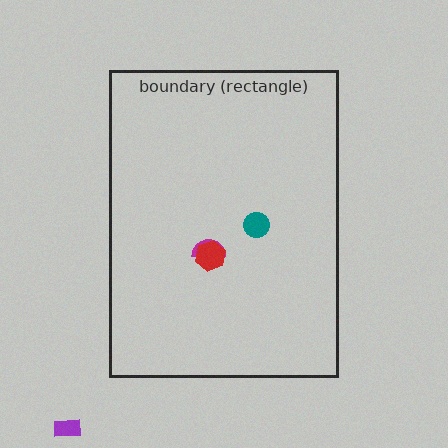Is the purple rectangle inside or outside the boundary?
Outside.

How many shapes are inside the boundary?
3 inside, 1 outside.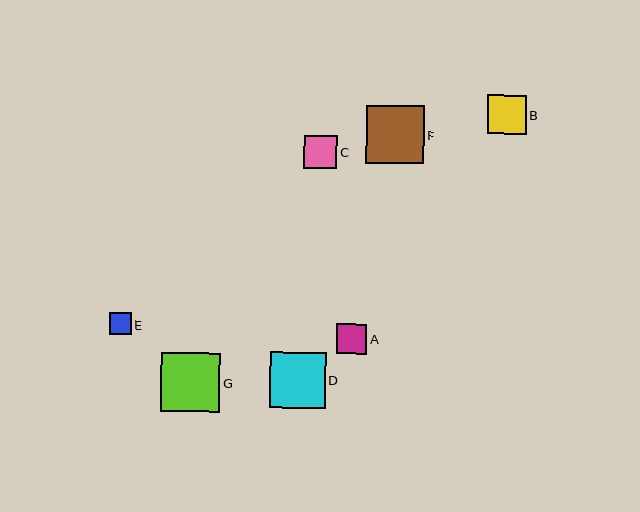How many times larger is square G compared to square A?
Square G is approximately 2.0 times the size of square A.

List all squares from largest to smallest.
From largest to smallest: G, F, D, B, C, A, E.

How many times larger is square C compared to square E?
Square C is approximately 1.5 times the size of square E.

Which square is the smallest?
Square E is the smallest with a size of approximately 22 pixels.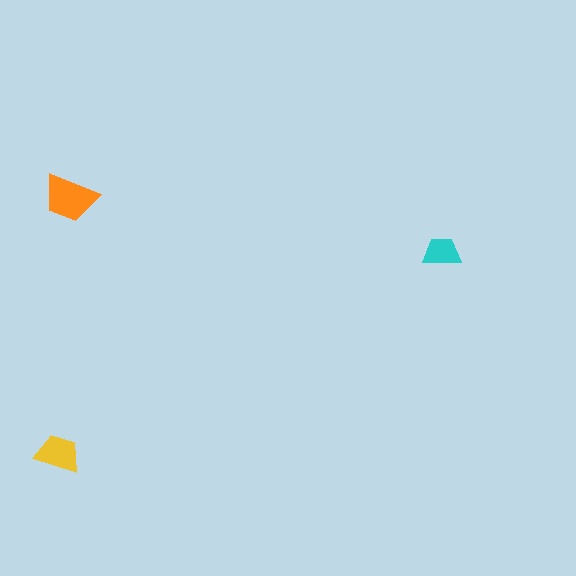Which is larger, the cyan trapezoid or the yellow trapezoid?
The yellow one.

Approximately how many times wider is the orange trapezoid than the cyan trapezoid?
About 1.5 times wider.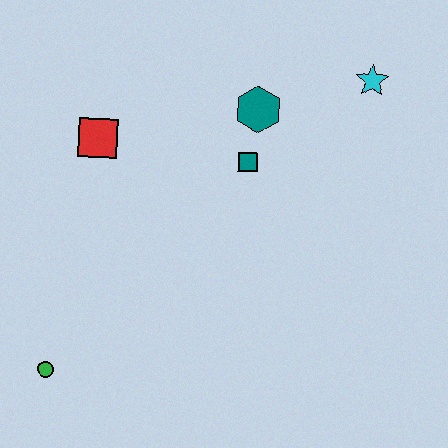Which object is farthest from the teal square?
The green circle is farthest from the teal square.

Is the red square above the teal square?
Yes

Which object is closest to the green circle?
The red square is closest to the green circle.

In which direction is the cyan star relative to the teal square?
The cyan star is to the right of the teal square.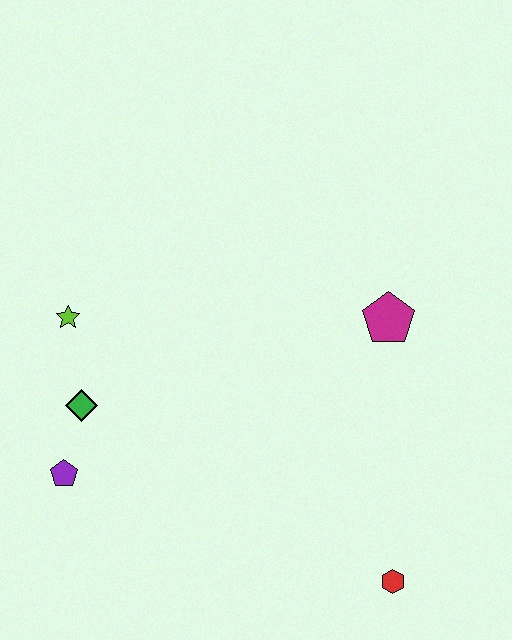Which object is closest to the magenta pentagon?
The red hexagon is closest to the magenta pentagon.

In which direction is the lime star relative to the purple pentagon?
The lime star is above the purple pentagon.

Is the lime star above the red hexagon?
Yes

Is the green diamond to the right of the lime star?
Yes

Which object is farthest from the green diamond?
The red hexagon is farthest from the green diamond.